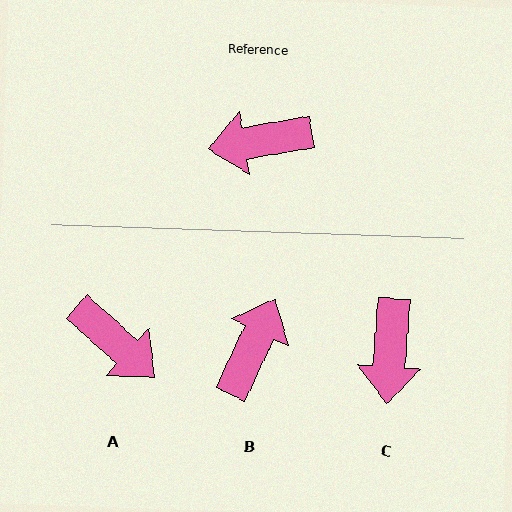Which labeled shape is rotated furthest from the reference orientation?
A, about 129 degrees away.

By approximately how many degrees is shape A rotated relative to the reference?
Approximately 129 degrees counter-clockwise.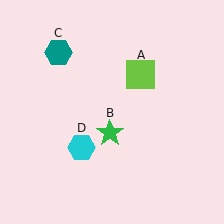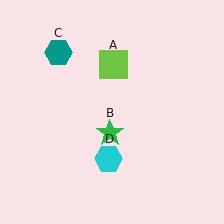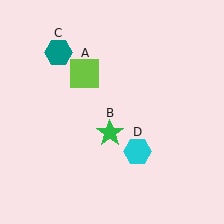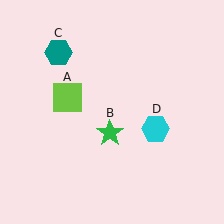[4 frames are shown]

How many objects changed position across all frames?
2 objects changed position: lime square (object A), cyan hexagon (object D).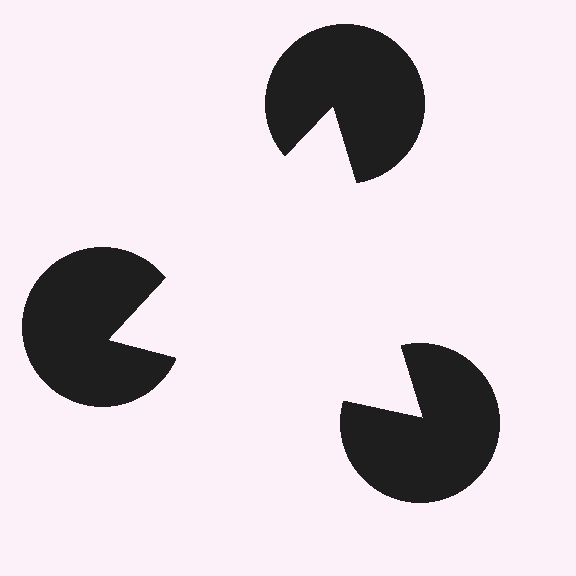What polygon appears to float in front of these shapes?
An illusory triangle — its edges are inferred from the aligned wedge cuts in the pac-man discs, not physically drawn.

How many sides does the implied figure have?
3 sides.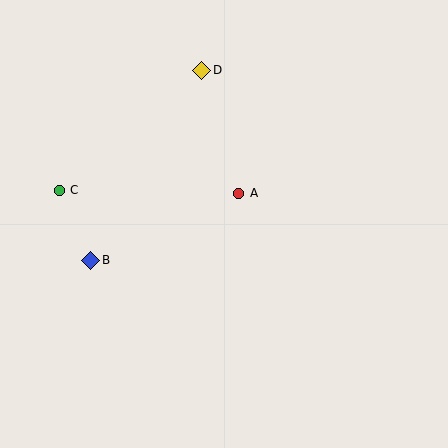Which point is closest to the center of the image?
Point A at (239, 193) is closest to the center.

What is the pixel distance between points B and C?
The distance between B and C is 77 pixels.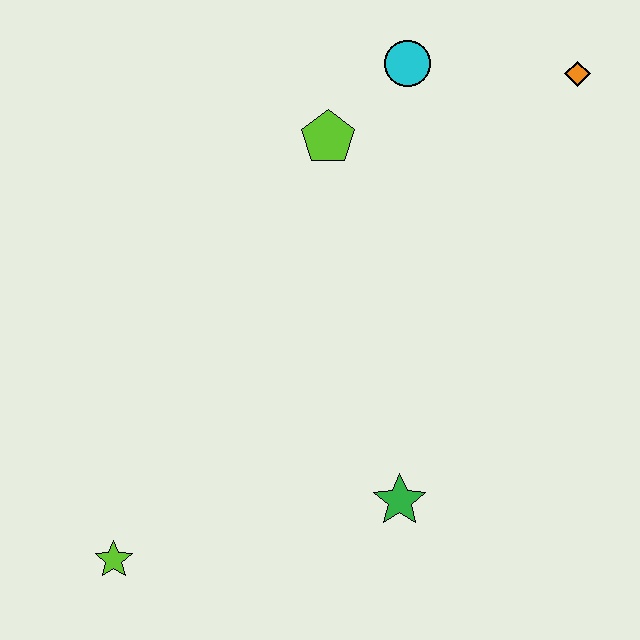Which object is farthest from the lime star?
The orange diamond is farthest from the lime star.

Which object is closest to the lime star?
The green star is closest to the lime star.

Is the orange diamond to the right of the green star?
Yes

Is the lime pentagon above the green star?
Yes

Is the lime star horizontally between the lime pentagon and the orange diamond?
No